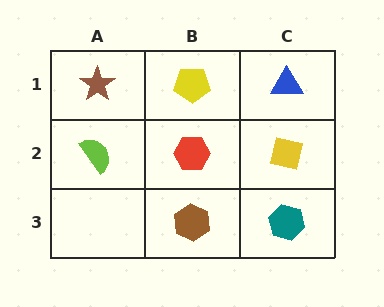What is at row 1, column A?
A brown star.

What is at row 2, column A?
A lime semicircle.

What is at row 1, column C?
A blue triangle.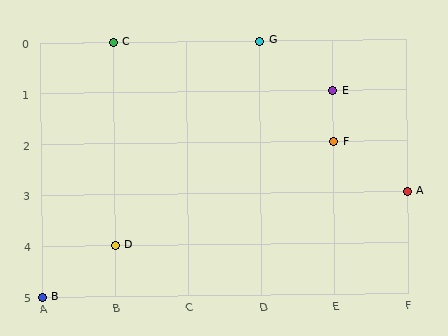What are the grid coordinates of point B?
Point B is at grid coordinates (A, 5).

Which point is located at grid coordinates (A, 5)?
Point B is at (A, 5).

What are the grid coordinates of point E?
Point E is at grid coordinates (E, 1).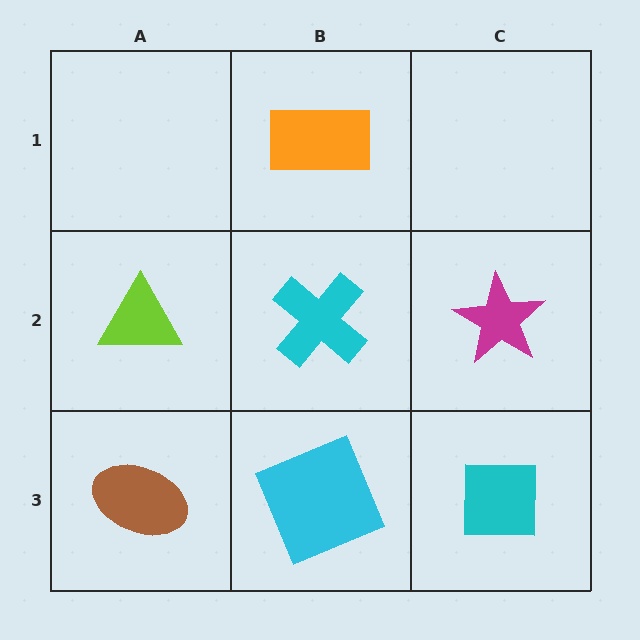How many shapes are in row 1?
1 shape.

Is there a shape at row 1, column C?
No, that cell is empty.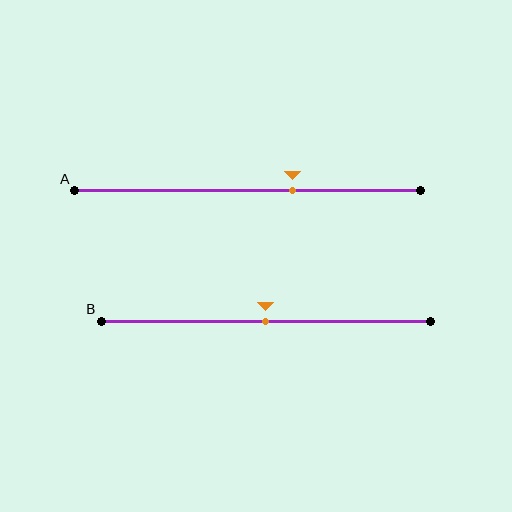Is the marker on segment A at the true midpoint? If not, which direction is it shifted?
No, the marker on segment A is shifted to the right by about 13% of the segment length.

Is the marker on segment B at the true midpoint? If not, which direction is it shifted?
Yes, the marker on segment B is at the true midpoint.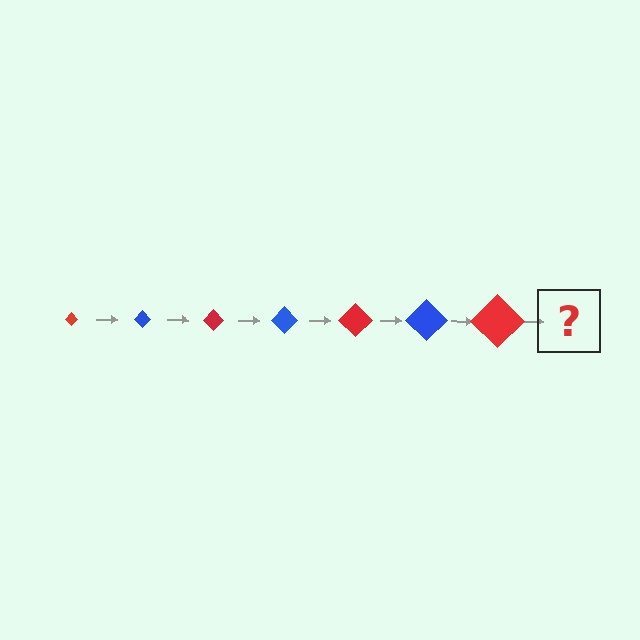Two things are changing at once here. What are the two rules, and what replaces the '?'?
The two rules are that the diamond grows larger each step and the color cycles through red and blue. The '?' should be a blue diamond, larger than the previous one.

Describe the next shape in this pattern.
It should be a blue diamond, larger than the previous one.